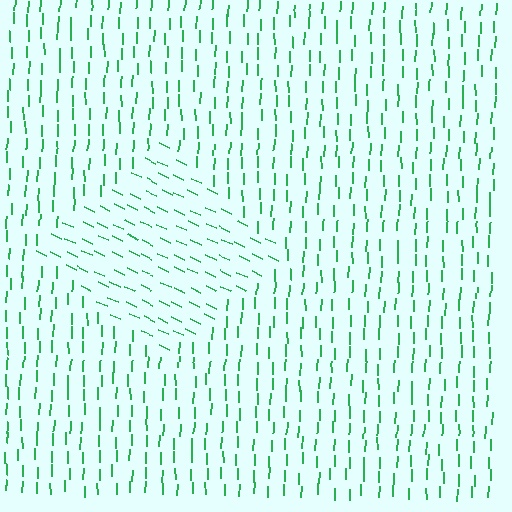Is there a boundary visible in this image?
Yes, there is a texture boundary formed by a change in line orientation.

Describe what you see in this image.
The image is filled with small green line segments. A diamond region in the image has lines oriented differently from the surrounding lines, creating a visible texture boundary.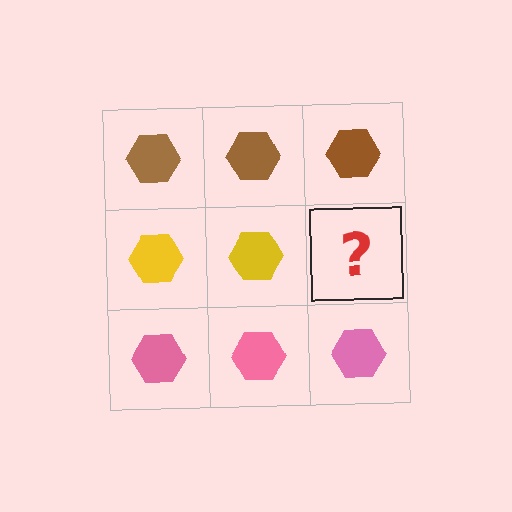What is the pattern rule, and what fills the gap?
The rule is that each row has a consistent color. The gap should be filled with a yellow hexagon.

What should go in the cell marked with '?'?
The missing cell should contain a yellow hexagon.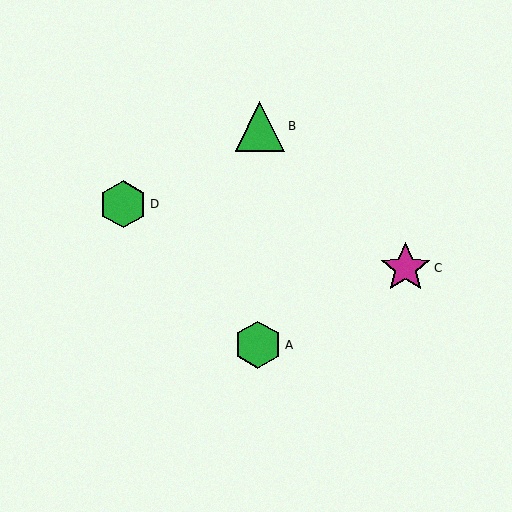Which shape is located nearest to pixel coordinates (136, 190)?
The green hexagon (labeled D) at (123, 204) is nearest to that location.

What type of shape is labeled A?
Shape A is a green hexagon.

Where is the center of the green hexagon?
The center of the green hexagon is at (123, 204).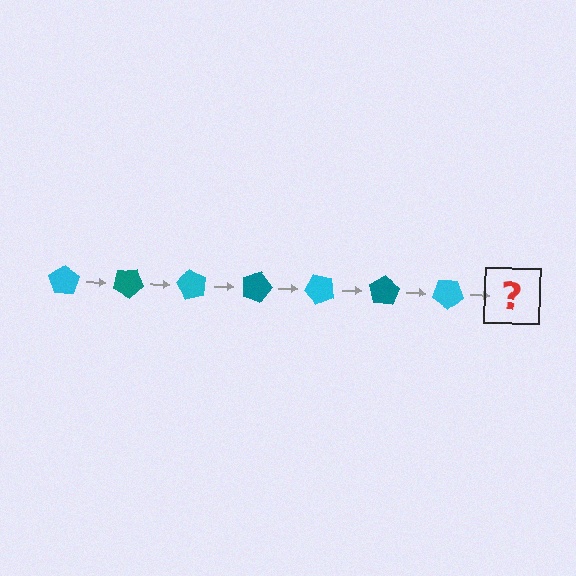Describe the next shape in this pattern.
It should be a teal pentagon, rotated 210 degrees from the start.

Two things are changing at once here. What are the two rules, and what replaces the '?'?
The two rules are that it rotates 30 degrees each step and the color cycles through cyan and teal. The '?' should be a teal pentagon, rotated 210 degrees from the start.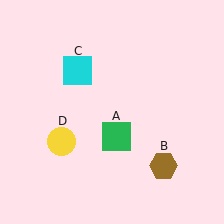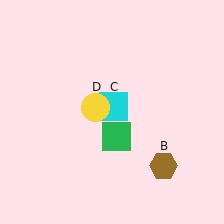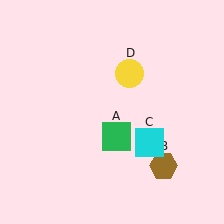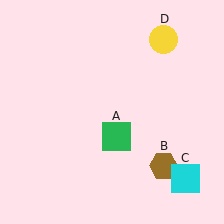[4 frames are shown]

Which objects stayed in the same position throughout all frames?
Green square (object A) and brown hexagon (object B) remained stationary.